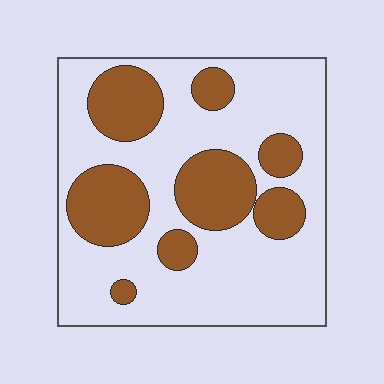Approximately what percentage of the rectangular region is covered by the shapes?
Approximately 30%.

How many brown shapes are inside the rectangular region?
8.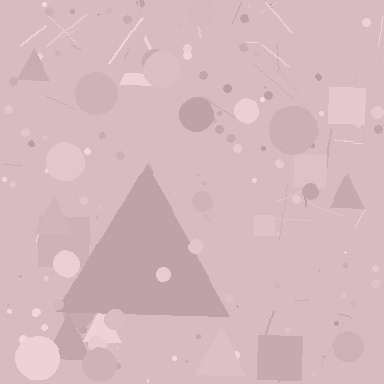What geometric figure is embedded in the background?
A triangle is embedded in the background.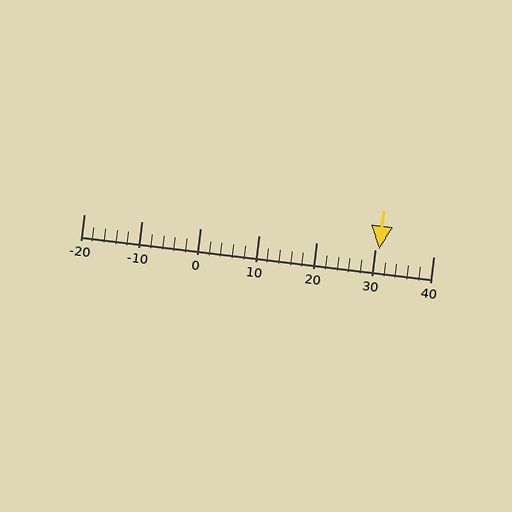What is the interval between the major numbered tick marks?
The major tick marks are spaced 10 units apart.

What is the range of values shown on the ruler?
The ruler shows values from -20 to 40.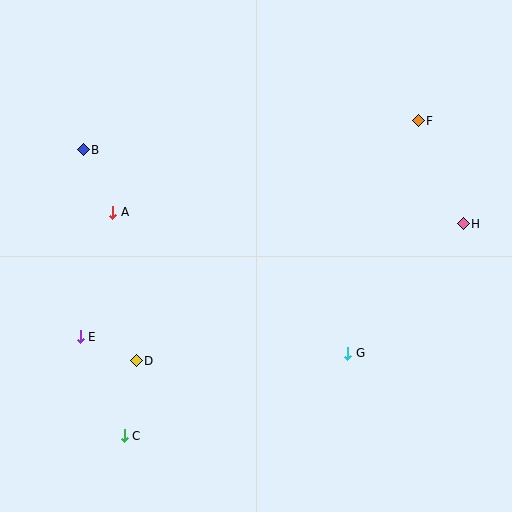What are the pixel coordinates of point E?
Point E is at (80, 337).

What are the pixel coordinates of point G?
Point G is at (348, 353).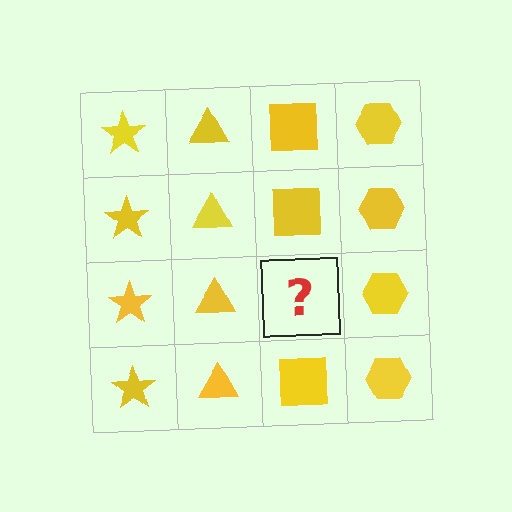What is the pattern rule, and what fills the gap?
The rule is that each column has a consistent shape. The gap should be filled with a yellow square.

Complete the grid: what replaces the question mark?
The question mark should be replaced with a yellow square.